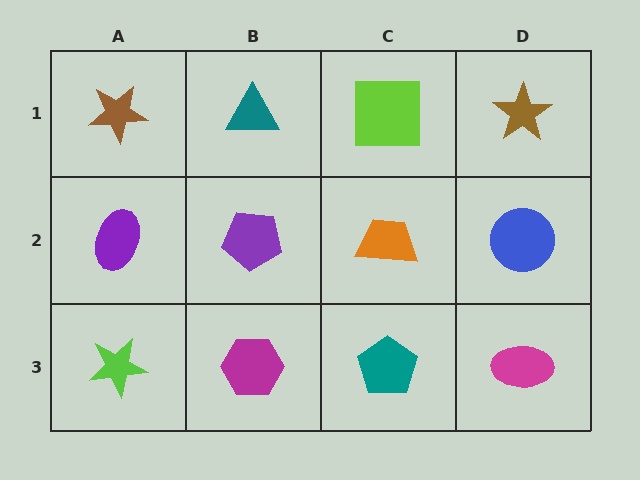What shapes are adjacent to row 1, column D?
A blue circle (row 2, column D), a lime square (row 1, column C).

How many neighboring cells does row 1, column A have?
2.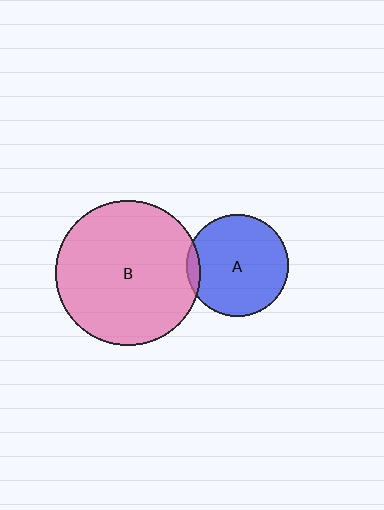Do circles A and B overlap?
Yes.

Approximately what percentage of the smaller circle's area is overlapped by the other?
Approximately 5%.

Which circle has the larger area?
Circle B (pink).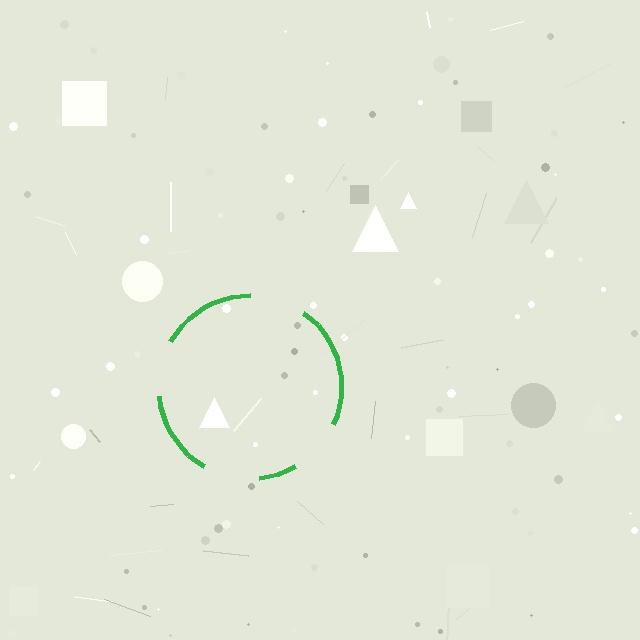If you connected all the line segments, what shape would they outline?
They would outline a circle.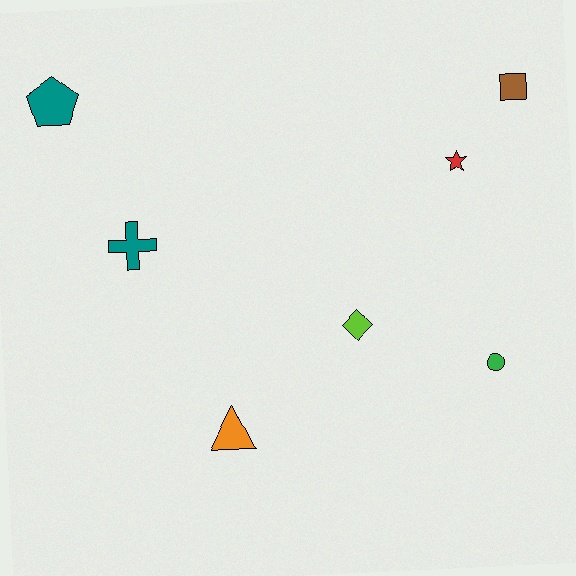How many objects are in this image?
There are 7 objects.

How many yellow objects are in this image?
There are no yellow objects.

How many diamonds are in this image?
There is 1 diamond.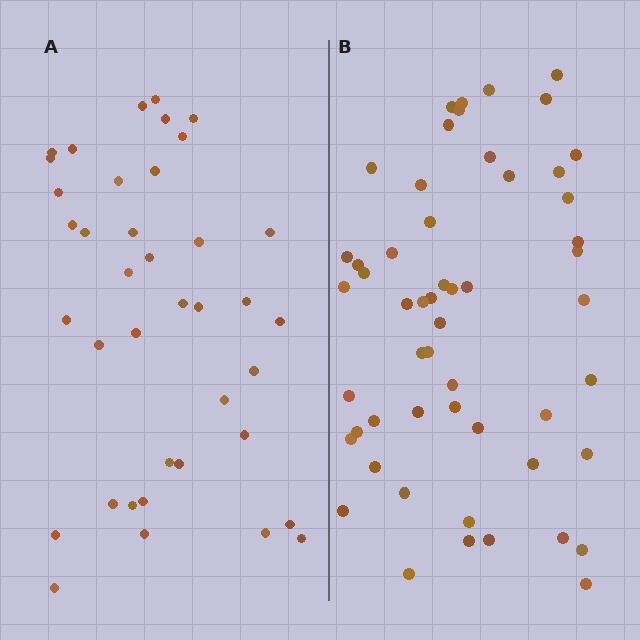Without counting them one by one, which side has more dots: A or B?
Region B (the right region) has more dots.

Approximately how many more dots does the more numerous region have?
Region B has approximately 15 more dots than region A.